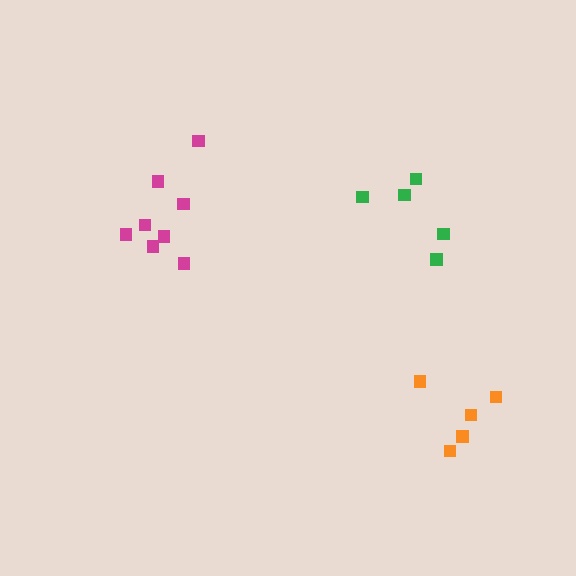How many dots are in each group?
Group 1: 5 dots, Group 2: 5 dots, Group 3: 8 dots (18 total).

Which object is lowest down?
The orange cluster is bottommost.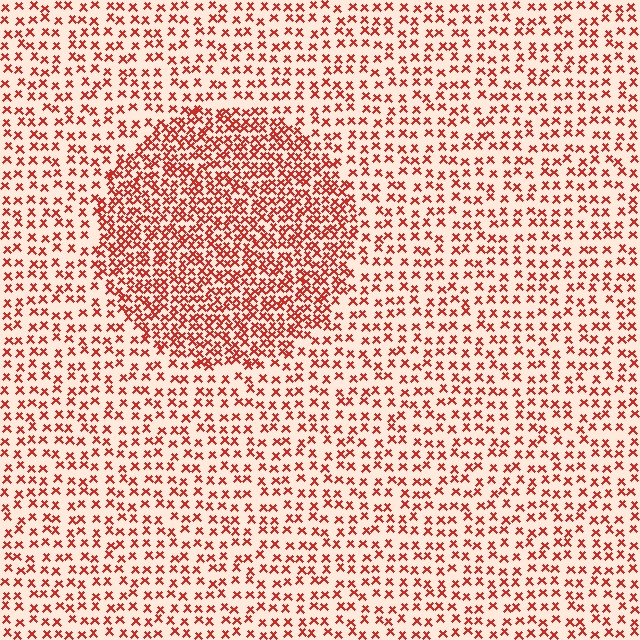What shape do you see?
I see a circle.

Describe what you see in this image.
The image contains small red elements arranged at two different densities. A circle-shaped region is visible where the elements are more densely packed than the surrounding area.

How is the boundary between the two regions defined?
The boundary is defined by a change in element density (approximately 2.1x ratio). All elements are the same color, size, and shape.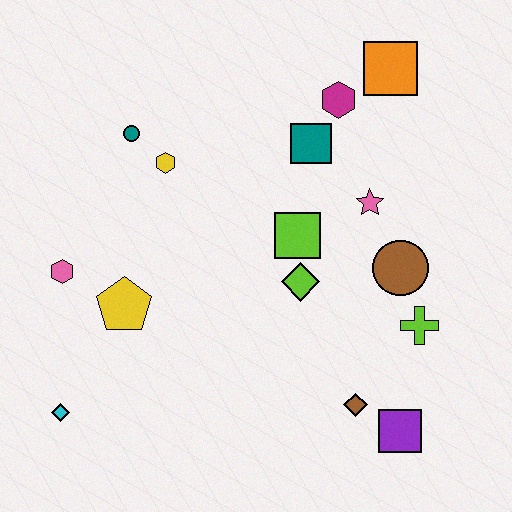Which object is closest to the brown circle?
The lime cross is closest to the brown circle.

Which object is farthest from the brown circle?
The cyan diamond is farthest from the brown circle.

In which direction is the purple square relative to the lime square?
The purple square is below the lime square.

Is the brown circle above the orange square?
No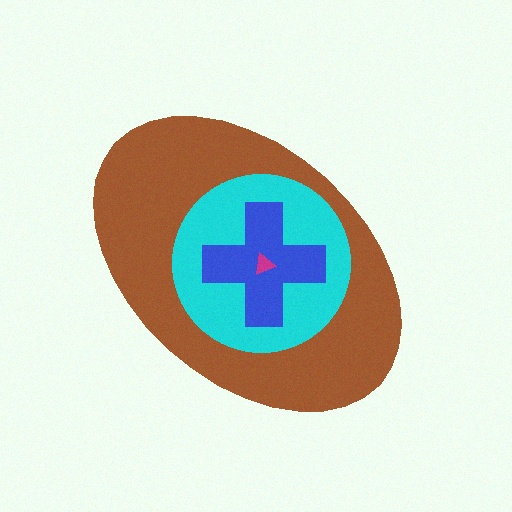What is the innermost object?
The magenta triangle.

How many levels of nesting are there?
4.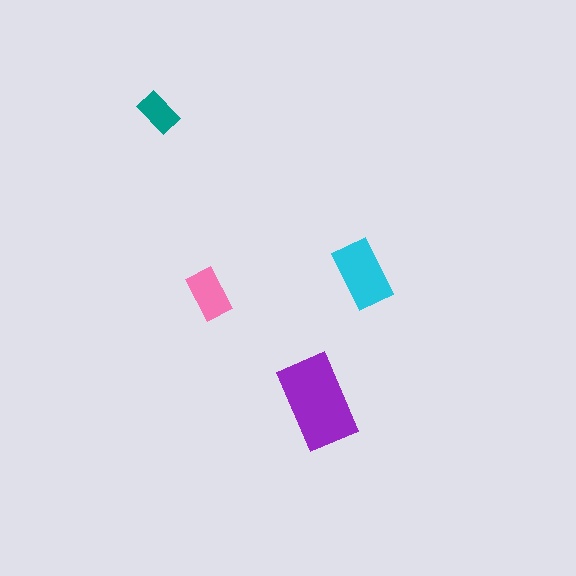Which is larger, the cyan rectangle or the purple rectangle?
The purple one.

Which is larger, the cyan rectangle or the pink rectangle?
The cyan one.